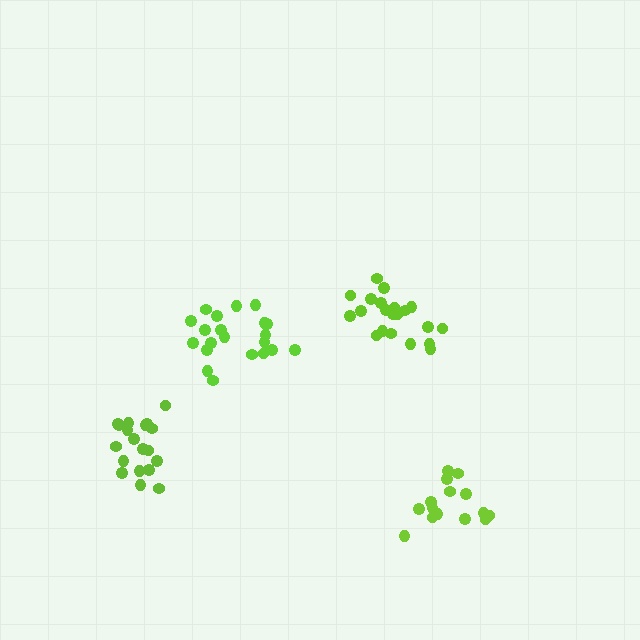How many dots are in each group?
Group 1: 15 dots, Group 2: 19 dots, Group 3: 21 dots, Group 4: 21 dots (76 total).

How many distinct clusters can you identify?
There are 4 distinct clusters.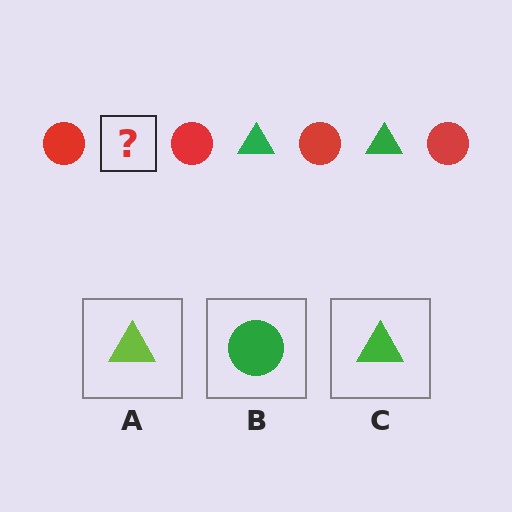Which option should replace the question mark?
Option C.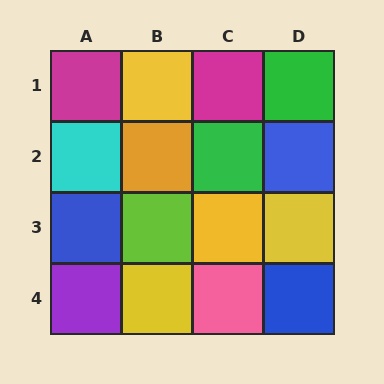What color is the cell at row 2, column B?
Orange.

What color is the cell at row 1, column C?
Magenta.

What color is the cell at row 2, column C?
Green.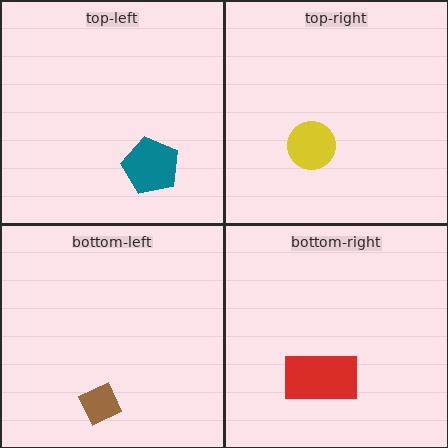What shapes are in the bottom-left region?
The brown diamond.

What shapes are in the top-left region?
The teal pentagon.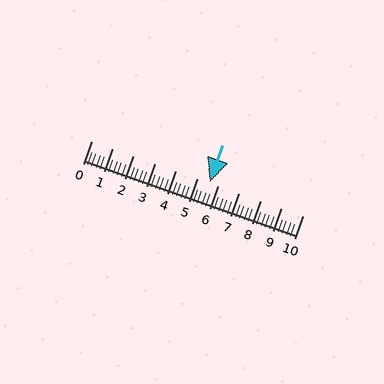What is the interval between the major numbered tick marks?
The major tick marks are spaced 1 units apart.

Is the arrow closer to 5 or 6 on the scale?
The arrow is closer to 6.